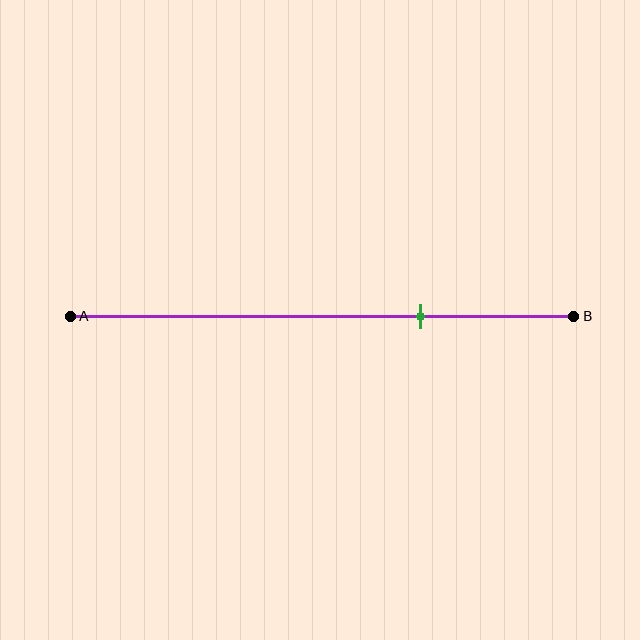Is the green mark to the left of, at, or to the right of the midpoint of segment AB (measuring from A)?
The green mark is to the right of the midpoint of segment AB.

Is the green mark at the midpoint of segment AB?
No, the mark is at about 70% from A, not at the 50% midpoint.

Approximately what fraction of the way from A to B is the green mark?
The green mark is approximately 70% of the way from A to B.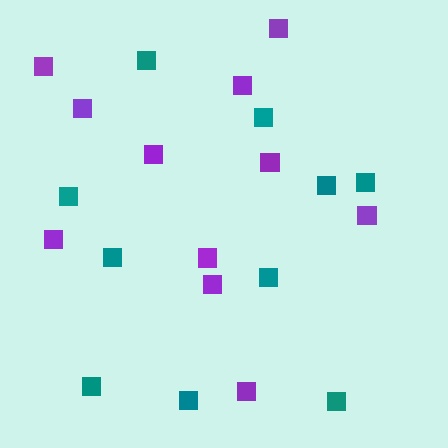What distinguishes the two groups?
There are 2 groups: one group of teal squares (10) and one group of purple squares (11).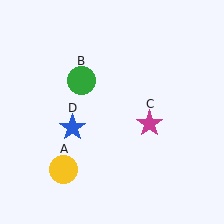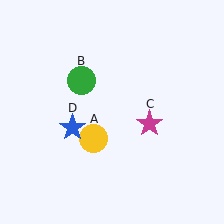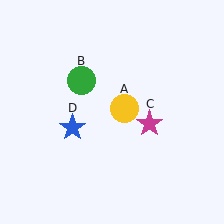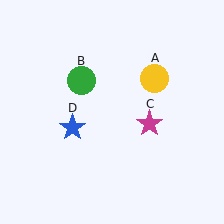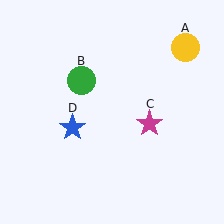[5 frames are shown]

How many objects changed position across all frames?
1 object changed position: yellow circle (object A).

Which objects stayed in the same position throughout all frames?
Green circle (object B) and magenta star (object C) and blue star (object D) remained stationary.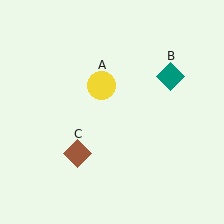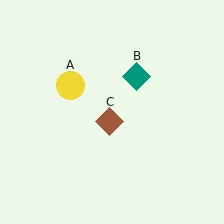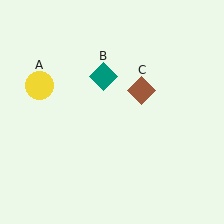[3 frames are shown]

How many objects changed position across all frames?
3 objects changed position: yellow circle (object A), teal diamond (object B), brown diamond (object C).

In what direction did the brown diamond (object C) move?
The brown diamond (object C) moved up and to the right.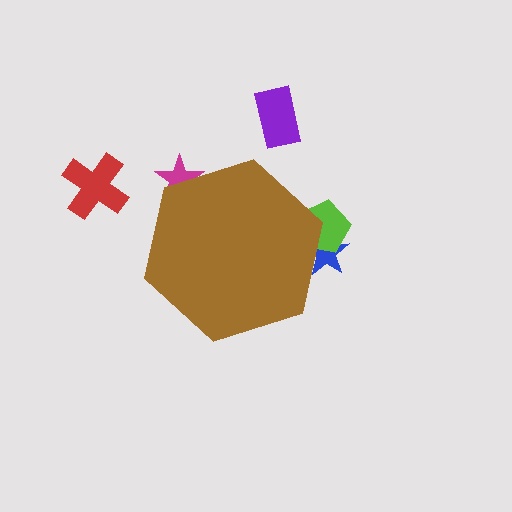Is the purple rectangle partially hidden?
No, the purple rectangle is fully visible.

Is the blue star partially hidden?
Yes, the blue star is partially hidden behind the brown hexagon.